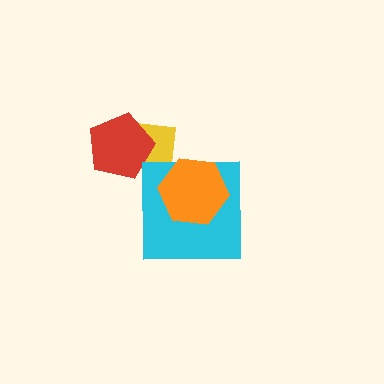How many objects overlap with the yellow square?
1 object overlaps with the yellow square.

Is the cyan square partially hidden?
Yes, it is partially covered by another shape.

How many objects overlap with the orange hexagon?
1 object overlaps with the orange hexagon.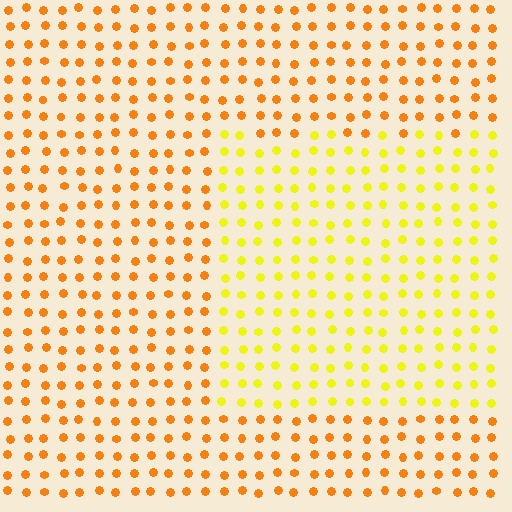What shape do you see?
I see a rectangle.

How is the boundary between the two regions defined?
The boundary is defined purely by a slight shift in hue (about 33 degrees). Spacing, size, and orientation are identical on both sides.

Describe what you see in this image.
The image is filled with small orange elements in a uniform arrangement. A rectangle-shaped region is visible where the elements are tinted to a slightly different hue, forming a subtle color boundary.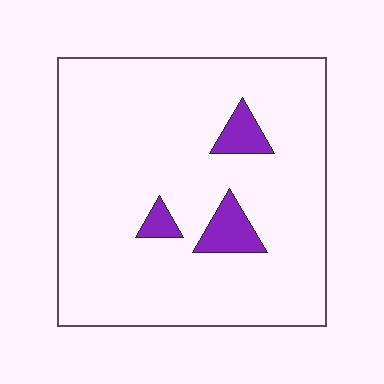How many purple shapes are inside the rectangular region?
3.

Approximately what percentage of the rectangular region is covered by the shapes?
Approximately 10%.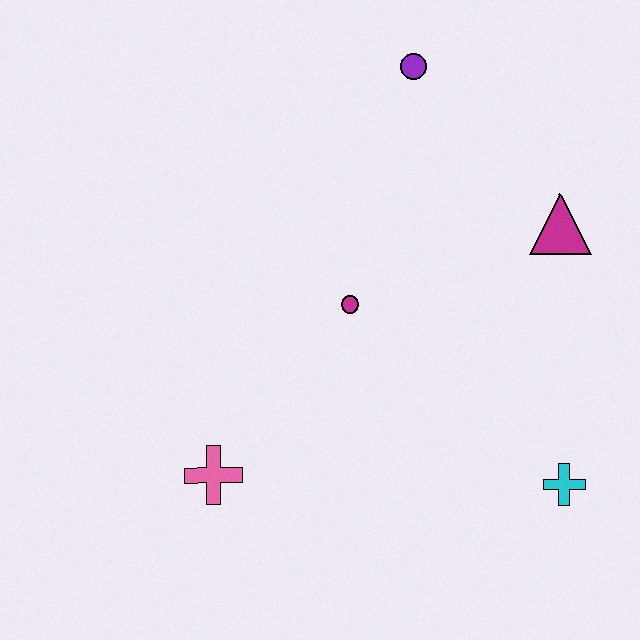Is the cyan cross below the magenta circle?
Yes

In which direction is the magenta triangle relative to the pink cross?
The magenta triangle is to the right of the pink cross.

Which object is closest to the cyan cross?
The magenta triangle is closest to the cyan cross.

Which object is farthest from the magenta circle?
The cyan cross is farthest from the magenta circle.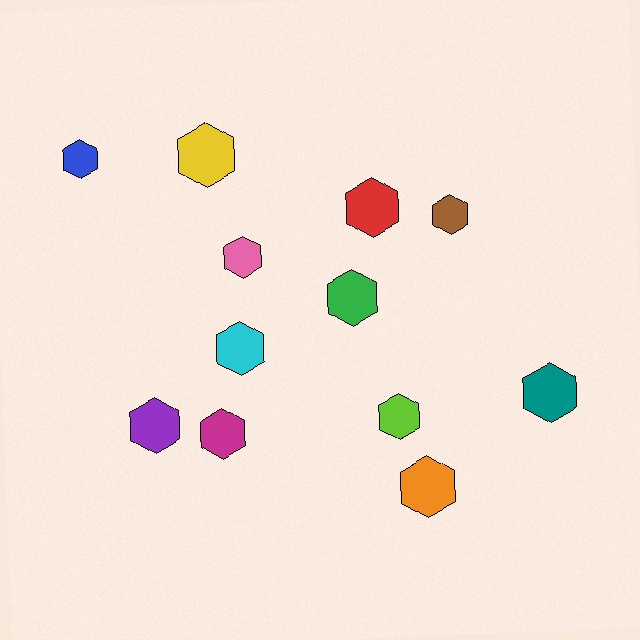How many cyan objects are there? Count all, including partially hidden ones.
There is 1 cyan object.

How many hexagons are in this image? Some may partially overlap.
There are 12 hexagons.